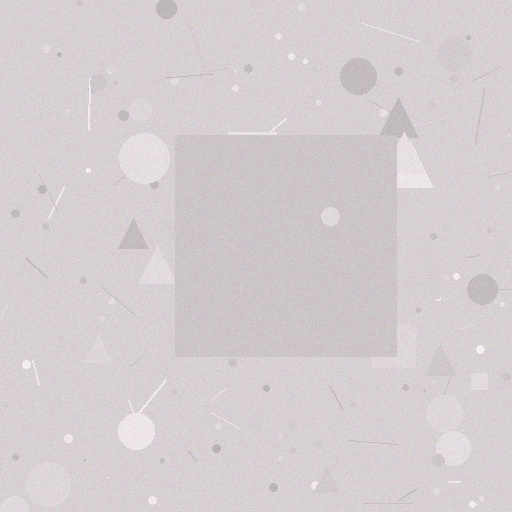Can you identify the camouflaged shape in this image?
The camouflaged shape is a square.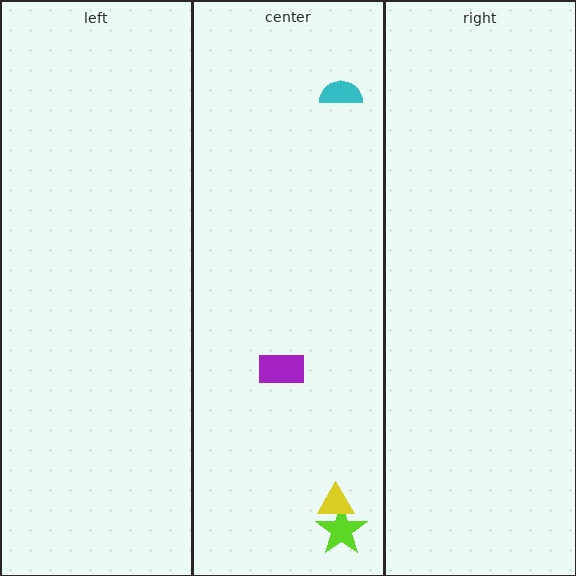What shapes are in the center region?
The purple rectangle, the lime star, the cyan semicircle, the yellow triangle.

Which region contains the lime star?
The center region.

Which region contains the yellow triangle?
The center region.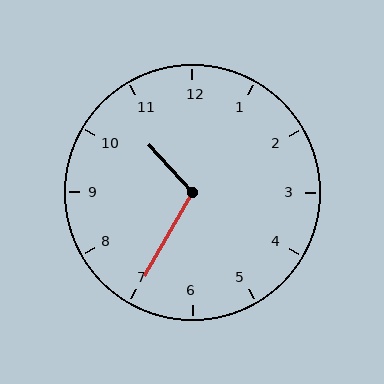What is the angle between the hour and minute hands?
Approximately 108 degrees.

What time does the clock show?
10:35.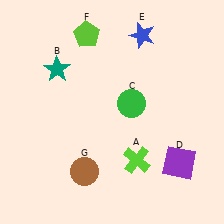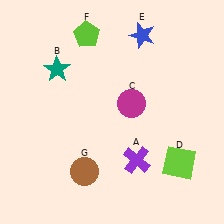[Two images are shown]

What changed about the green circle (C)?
In Image 1, C is green. In Image 2, it changed to magenta.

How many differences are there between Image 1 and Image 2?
There are 3 differences between the two images.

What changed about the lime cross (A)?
In Image 1, A is lime. In Image 2, it changed to purple.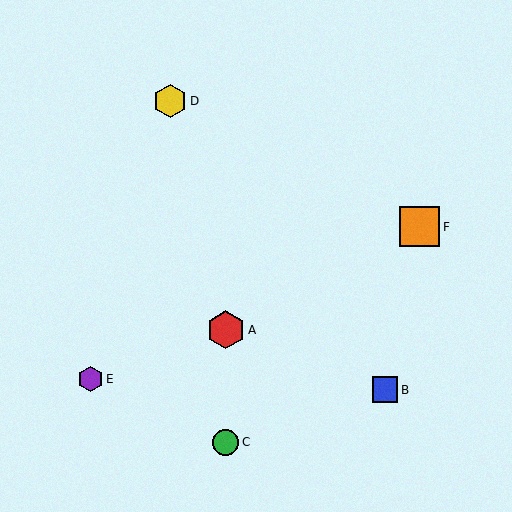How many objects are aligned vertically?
2 objects (A, C) are aligned vertically.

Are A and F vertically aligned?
No, A is at x≈226 and F is at x≈420.